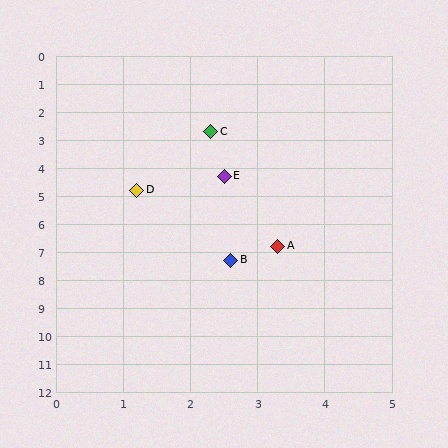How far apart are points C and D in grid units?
Points C and D are about 2.4 grid units apart.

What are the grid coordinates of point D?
Point D is at approximately (1.2, 4.8).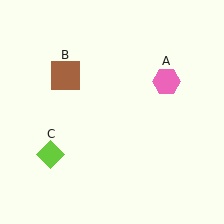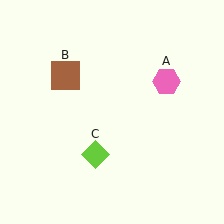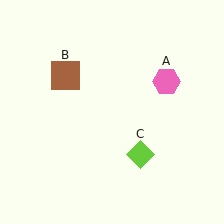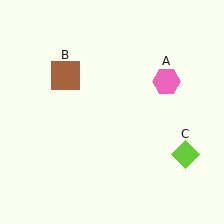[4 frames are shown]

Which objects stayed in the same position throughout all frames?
Pink hexagon (object A) and brown square (object B) remained stationary.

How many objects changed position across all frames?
1 object changed position: lime diamond (object C).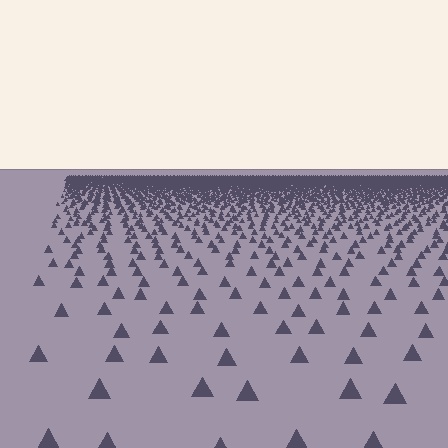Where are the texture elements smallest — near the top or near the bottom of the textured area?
Near the top.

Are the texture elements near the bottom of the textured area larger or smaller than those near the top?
Larger. Near the bottom, elements are closer to the viewer and appear at a bigger on-screen size.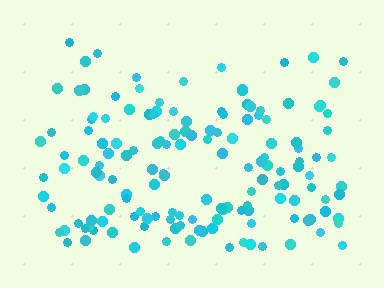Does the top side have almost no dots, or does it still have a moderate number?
Still a moderate number, just noticeably fewer than the bottom.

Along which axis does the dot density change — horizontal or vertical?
Vertical.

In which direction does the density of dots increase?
From top to bottom, with the bottom side densest.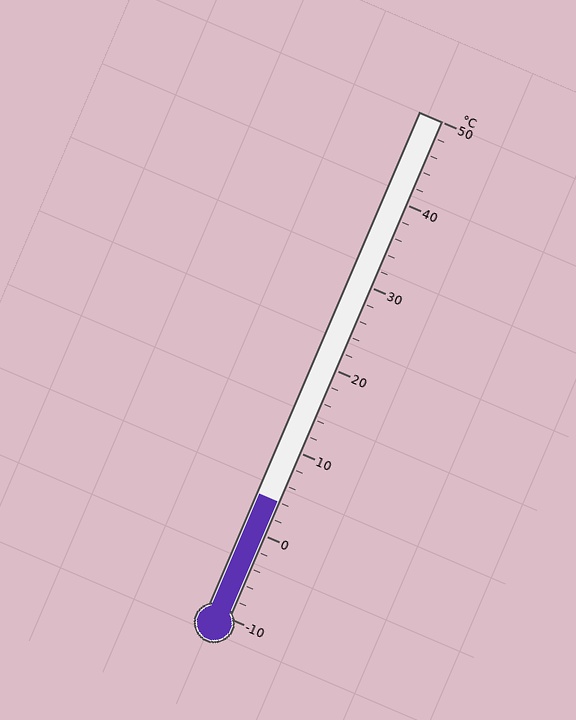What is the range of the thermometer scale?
The thermometer scale ranges from -10°C to 50°C.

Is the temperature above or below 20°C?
The temperature is below 20°C.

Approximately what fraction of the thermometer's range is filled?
The thermometer is filled to approximately 25% of its range.